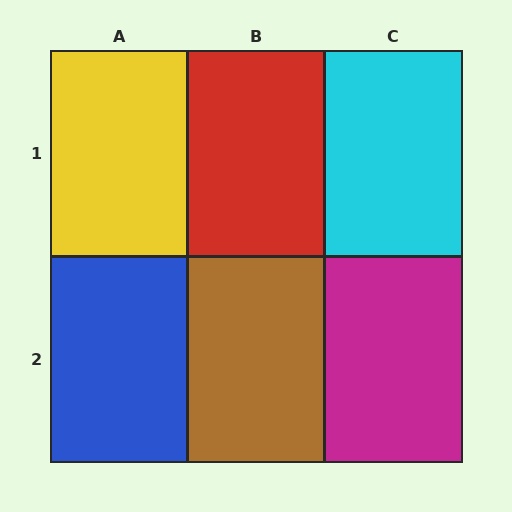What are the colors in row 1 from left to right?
Yellow, red, cyan.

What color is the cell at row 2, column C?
Magenta.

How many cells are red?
1 cell is red.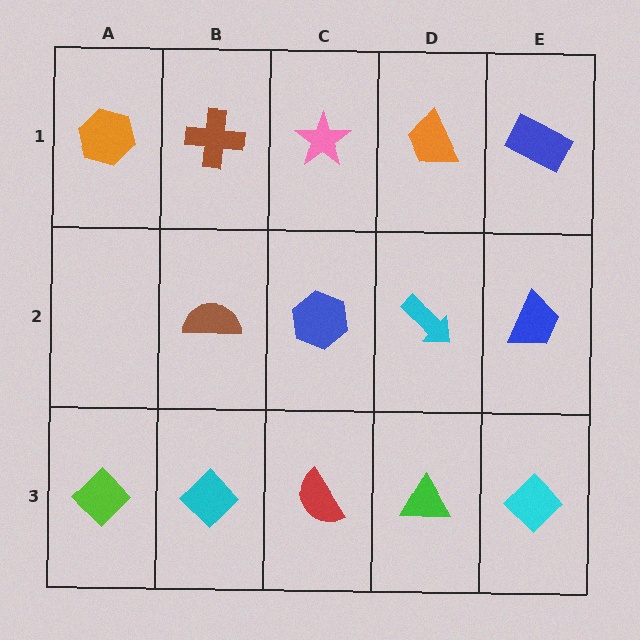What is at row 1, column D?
An orange trapezoid.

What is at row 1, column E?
A blue rectangle.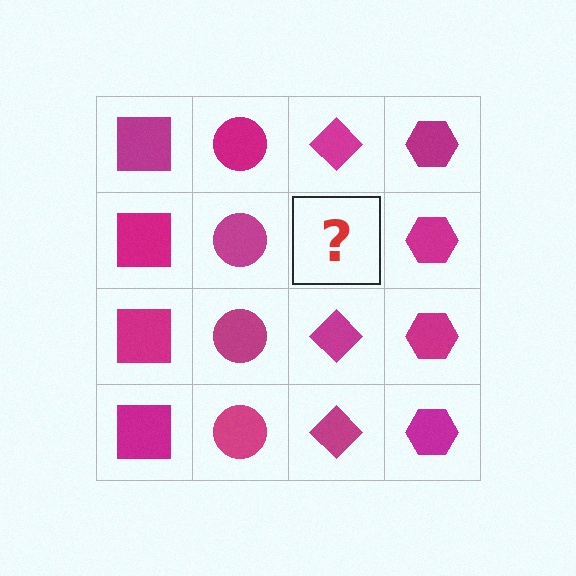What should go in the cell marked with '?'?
The missing cell should contain a magenta diamond.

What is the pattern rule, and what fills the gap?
The rule is that each column has a consistent shape. The gap should be filled with a magenta diamond.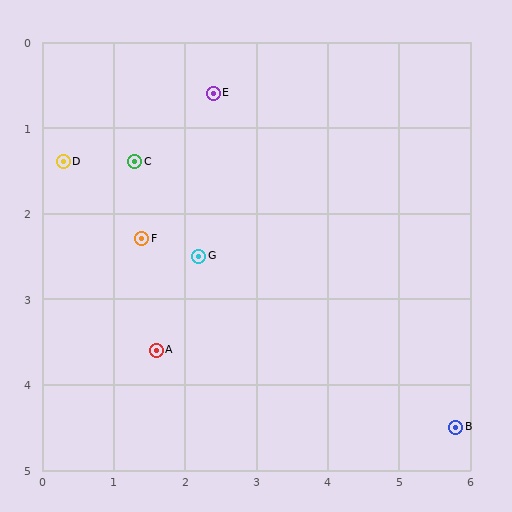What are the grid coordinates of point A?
Point A is at approximately (1.6, 3.6).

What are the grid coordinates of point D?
Point D is at approximately (0.3, 1.4).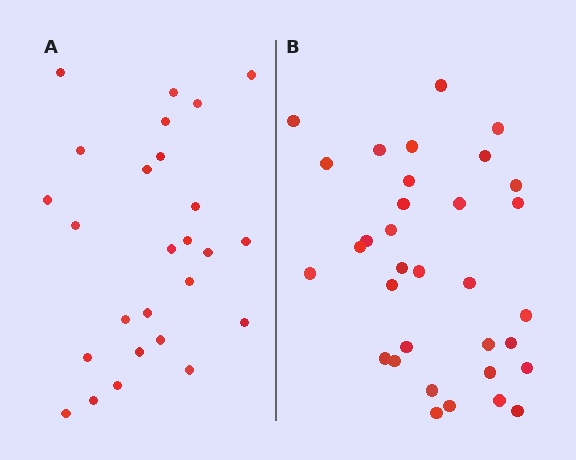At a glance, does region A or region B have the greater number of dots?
Region B (the right region) has more dots.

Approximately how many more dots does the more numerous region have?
Region B has roughly 8 or so more dots than region A.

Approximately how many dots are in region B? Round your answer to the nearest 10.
About 30 dots. (The exact count is 33, which rounds to 30.)